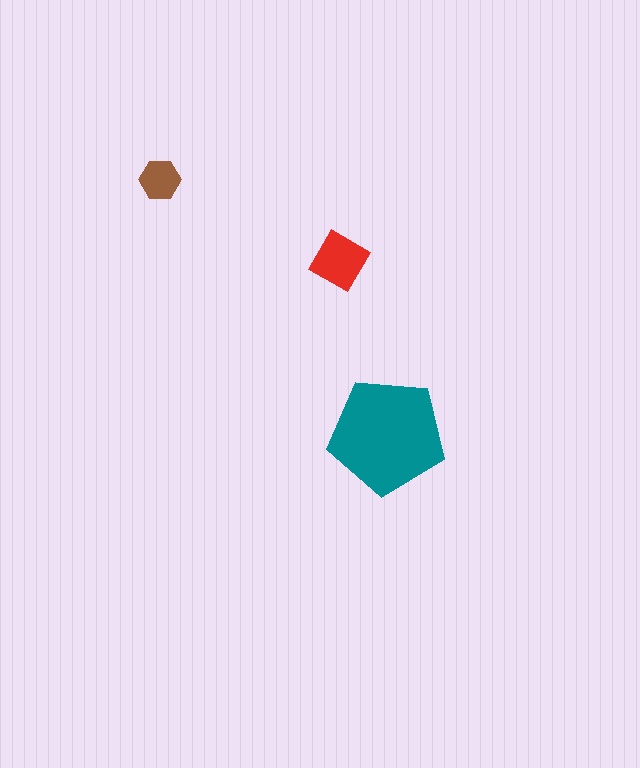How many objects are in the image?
There are 3 objects in the image.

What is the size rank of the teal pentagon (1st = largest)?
1st.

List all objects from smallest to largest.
The brown hexagon, the red diamond, the teal pentagon.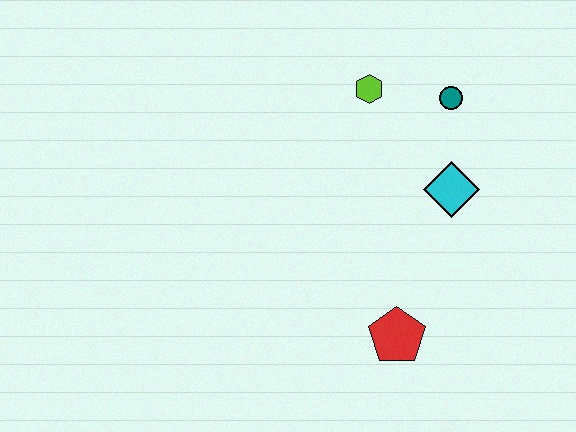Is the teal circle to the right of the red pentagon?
Yes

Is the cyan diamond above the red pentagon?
Yes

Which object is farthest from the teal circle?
The red pentagon is farthest from the teal circle.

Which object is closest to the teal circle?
The lime hexagon is closest to the teal circle.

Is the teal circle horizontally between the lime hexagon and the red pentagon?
No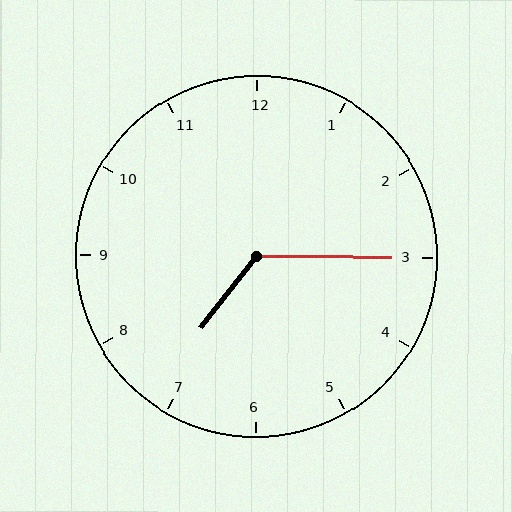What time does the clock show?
7:15.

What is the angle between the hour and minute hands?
Approximately 128 degrees.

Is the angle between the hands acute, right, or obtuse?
It is obtuse.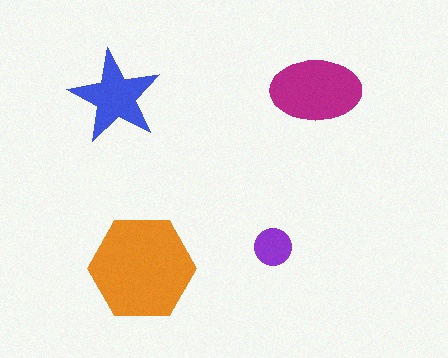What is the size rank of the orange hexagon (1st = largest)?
1st.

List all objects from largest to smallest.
The orange hexagon, the magenta ellipse, the blue star, the purple circle.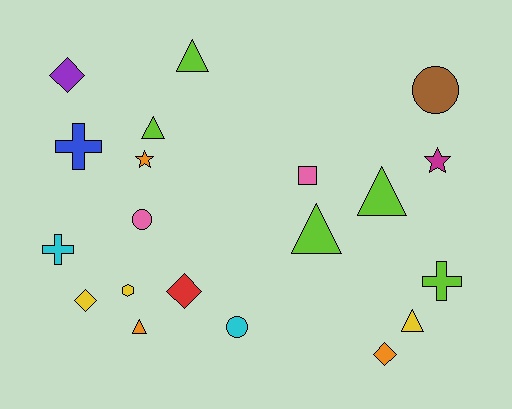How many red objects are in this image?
There is 1 red object.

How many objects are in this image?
There are 20 objects.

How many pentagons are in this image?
There are no pentagons.